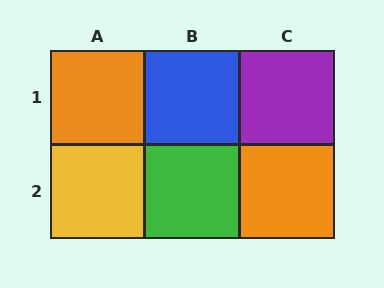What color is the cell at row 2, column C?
Orange.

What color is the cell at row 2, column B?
Green.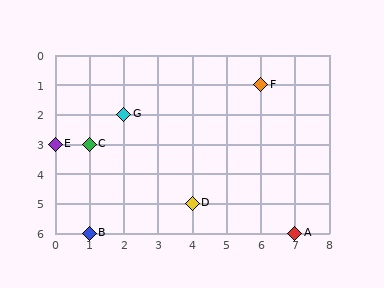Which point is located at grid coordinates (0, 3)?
Point E is at (0, 3).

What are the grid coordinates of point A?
Point A is at grid coordinates (7, 6).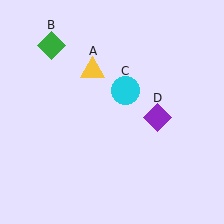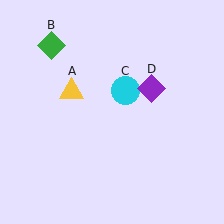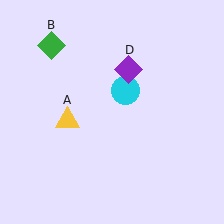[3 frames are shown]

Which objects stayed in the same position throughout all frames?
Green diamond (object B) and cyan circle (object C) remained stationary.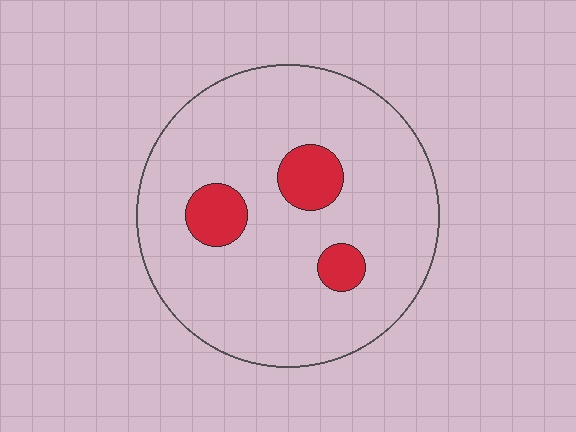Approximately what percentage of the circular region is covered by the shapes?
Approximately 10%.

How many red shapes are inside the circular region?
3.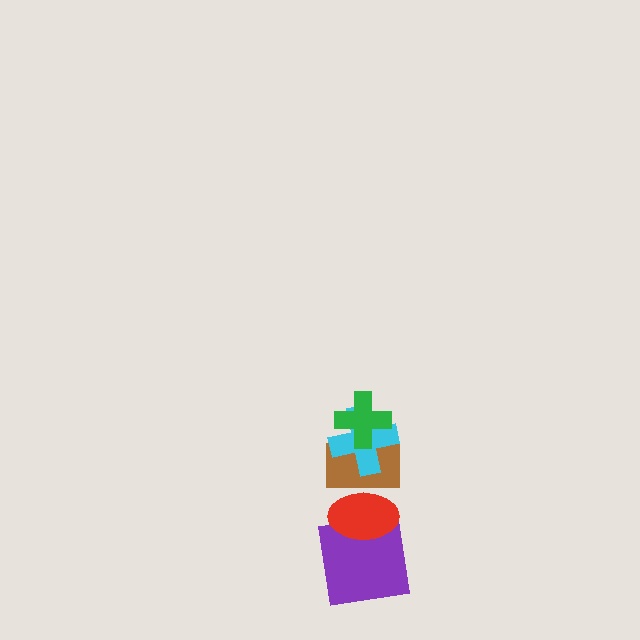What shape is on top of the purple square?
The red ellipse is on top of the purple square.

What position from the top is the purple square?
The purple square is 5th from the top.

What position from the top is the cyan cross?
The cyan cross is 2nd from the top.